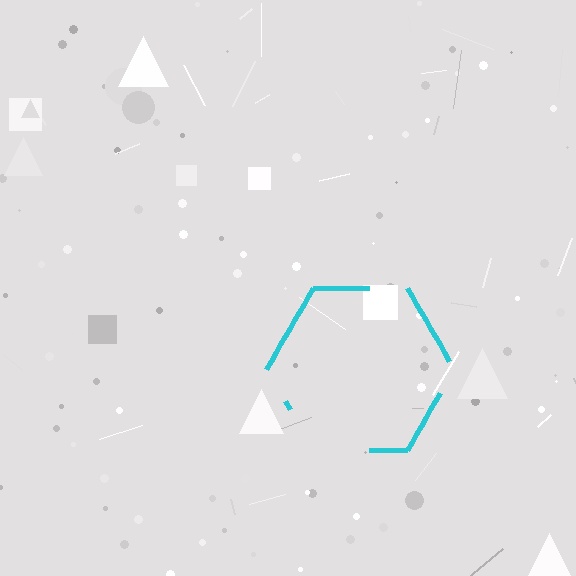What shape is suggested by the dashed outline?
The dashed outline suggests a hexagon.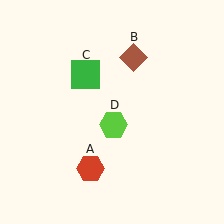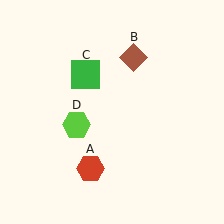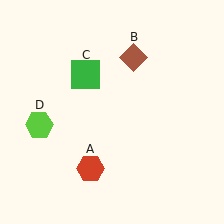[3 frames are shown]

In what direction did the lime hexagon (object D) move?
The lime hexagon (object D) moved left.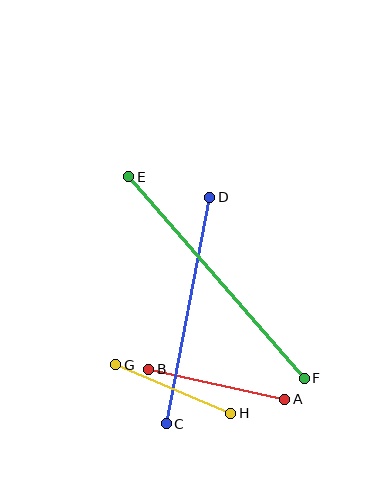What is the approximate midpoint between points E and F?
The midpoint is at approximately (217, 278) pixels.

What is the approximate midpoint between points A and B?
The midpoint is at approximately (217, 384) pixels.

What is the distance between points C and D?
The distance is approximately 230 pixels.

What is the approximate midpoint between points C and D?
The midpoint is at approximately (188, 310) pixels.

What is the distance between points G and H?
The distance is approximately 125 pixels.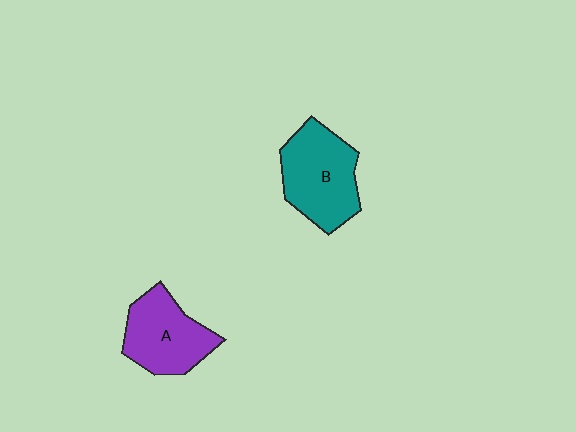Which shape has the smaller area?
Shape A (purple).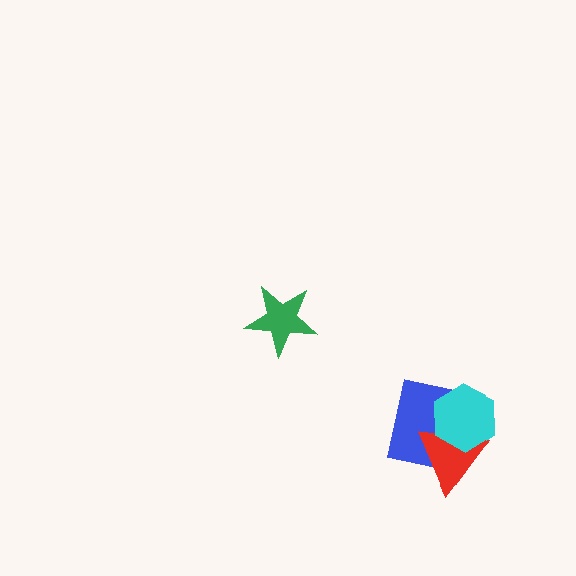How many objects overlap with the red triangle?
2 objects overlap with the red triangle.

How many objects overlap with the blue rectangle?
2 objects overlap with the blue rectangle.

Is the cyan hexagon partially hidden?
No, no other shape covers it.